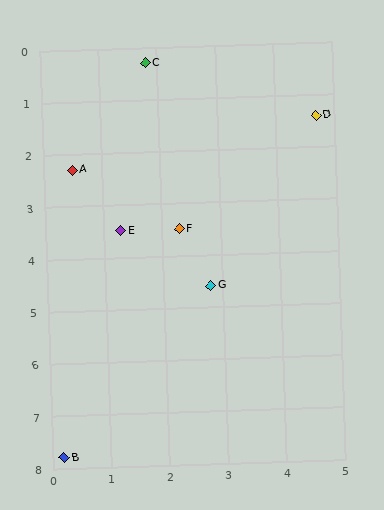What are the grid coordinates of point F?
Point F is at approximately (2.3, 3.5).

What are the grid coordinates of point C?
Point C is at approximately (1.8, 0.3).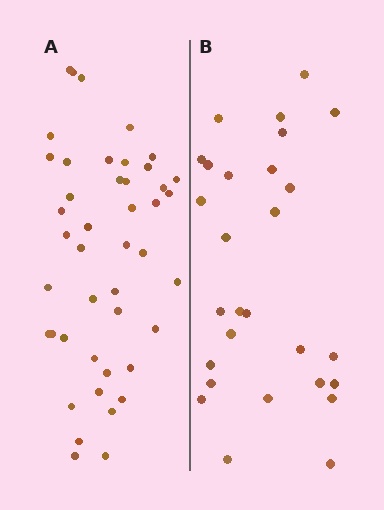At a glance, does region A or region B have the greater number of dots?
Region A (the left region) has more dots.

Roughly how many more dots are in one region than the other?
Region A has approximately 15 more dots than region B.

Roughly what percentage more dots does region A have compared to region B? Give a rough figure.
About 55% more.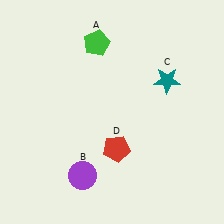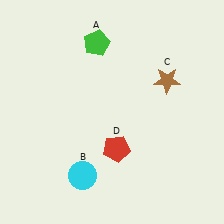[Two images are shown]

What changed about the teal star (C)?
In Image 1, C is teal. In Image 2, it changed to brown.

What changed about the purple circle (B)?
In Image 1, B is purple. In Image 2, it changed to cyan.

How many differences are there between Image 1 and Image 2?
There are 2 differences between the two images.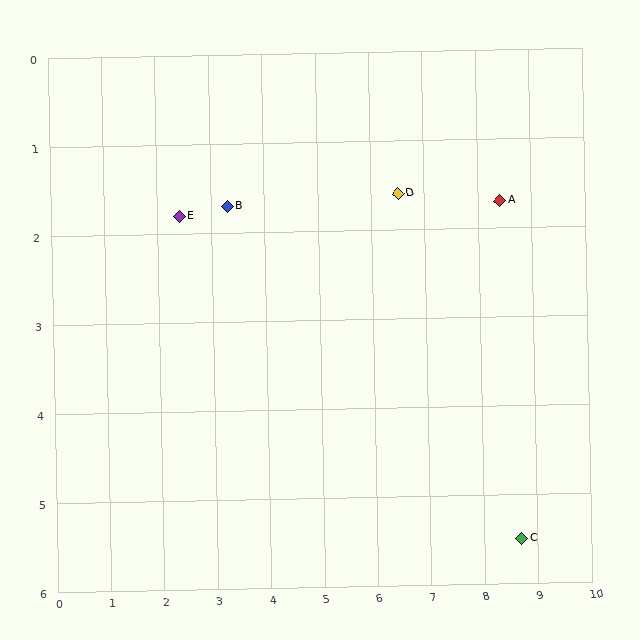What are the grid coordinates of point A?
Point A is at approximately (8.4, 1.7).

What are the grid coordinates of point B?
Point B is at approximately (3.3, 1.7).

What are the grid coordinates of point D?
Point D is at approximately (6.5, 1.6).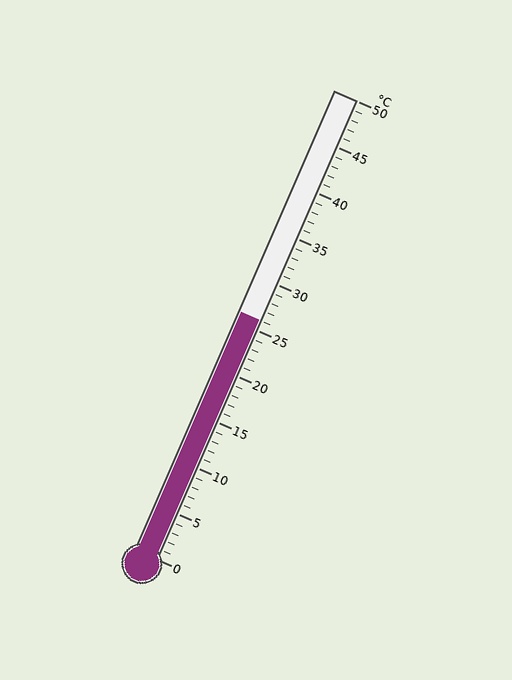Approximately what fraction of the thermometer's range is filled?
The thermometer is filled to approximately 50% of its range.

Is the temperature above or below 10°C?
The temperature is above 10°C.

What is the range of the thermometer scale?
The thermometer scale ranges from 0°C to 50°C.